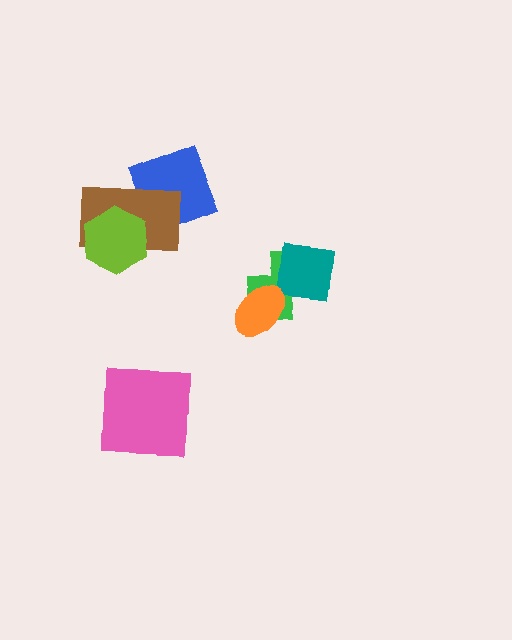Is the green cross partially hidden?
Yes, it is partially covered by another shape.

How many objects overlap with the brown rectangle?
2 objects overlap with the brown rectangle.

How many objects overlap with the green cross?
2 objects overlap with the green cross.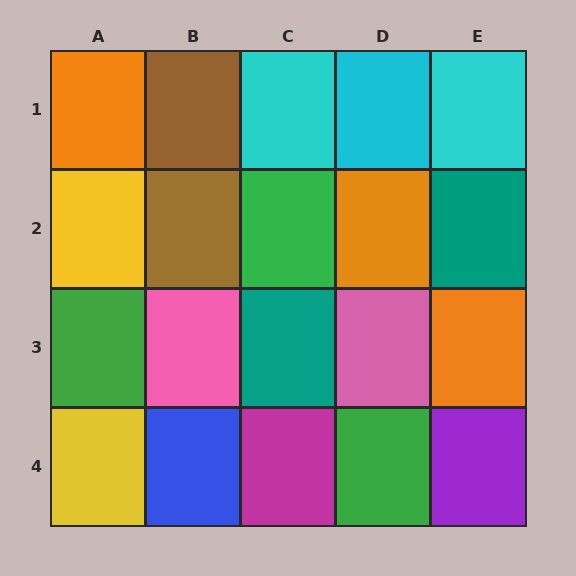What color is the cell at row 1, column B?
Brown.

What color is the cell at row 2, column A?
Yellow.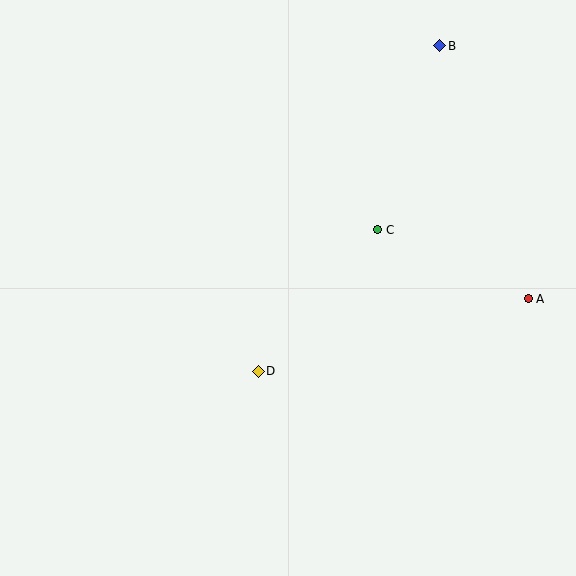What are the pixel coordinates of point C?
Point C is at (378, 230).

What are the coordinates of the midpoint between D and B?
The midpoint between D and B is at (349, 208).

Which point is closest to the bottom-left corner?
Point D is closest to the bottom-left corner.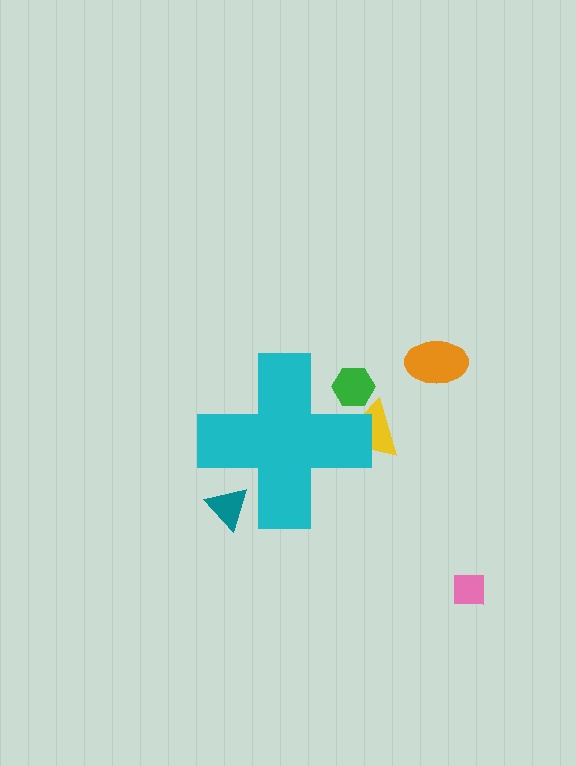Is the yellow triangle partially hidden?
Yes, the yellow triangle is partially hidden behind the cyan cross.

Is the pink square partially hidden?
No, the pink square is fully visible.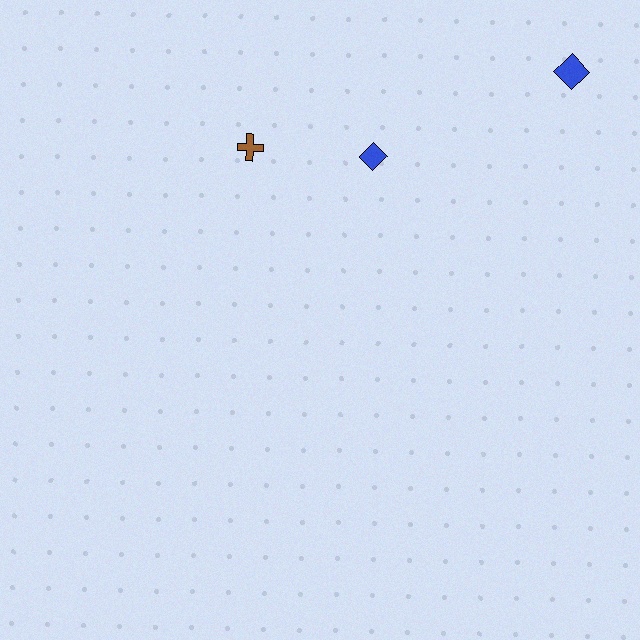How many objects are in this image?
There are 3 objects.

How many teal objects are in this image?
There are no teal objects.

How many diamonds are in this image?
There are 2 diamonds.